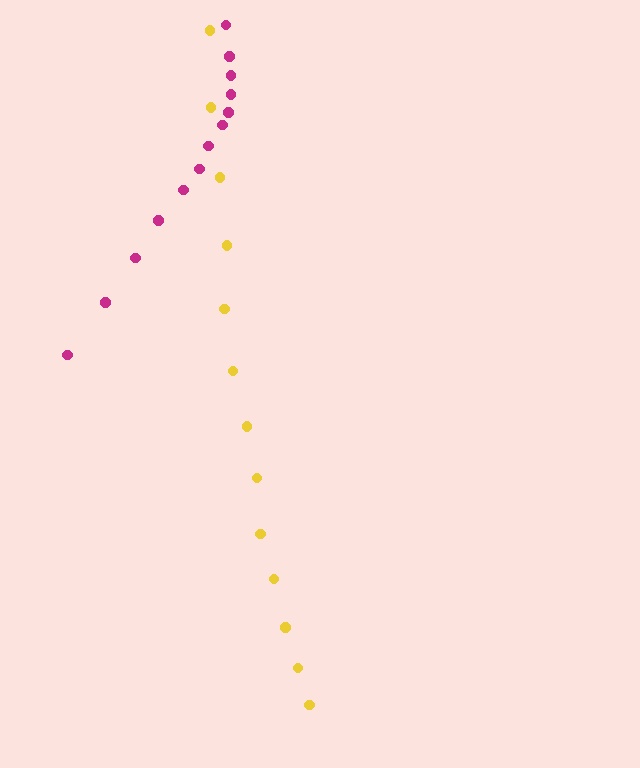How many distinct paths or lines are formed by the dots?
There are 2 distinct paths.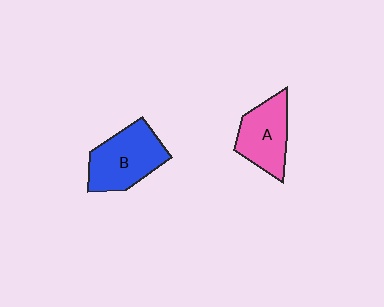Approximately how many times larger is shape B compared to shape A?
Approximately 1.2 times.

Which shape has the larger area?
Shape B (blue).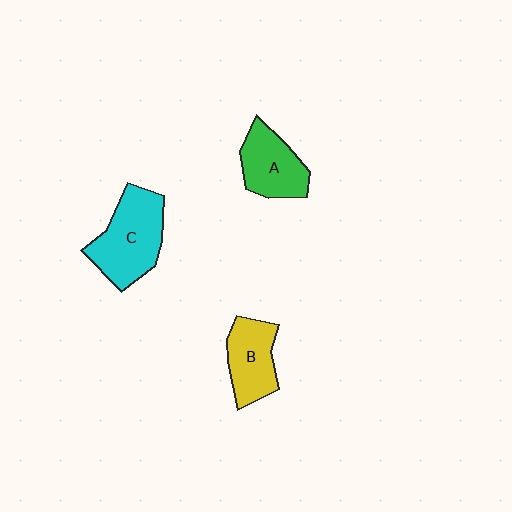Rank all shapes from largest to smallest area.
From largest to smallest: C (cyan), A (green), B (yellow).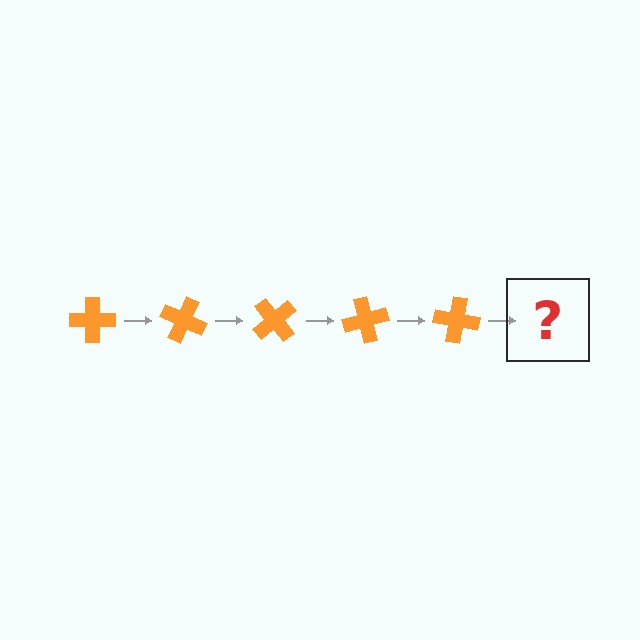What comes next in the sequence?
The next element should be an orange cross rotated 125 degrees.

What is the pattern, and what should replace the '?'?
The pattern is that the cross rotates 25 degrees each step. The '?' should be an orange cross rotated 125 degrees.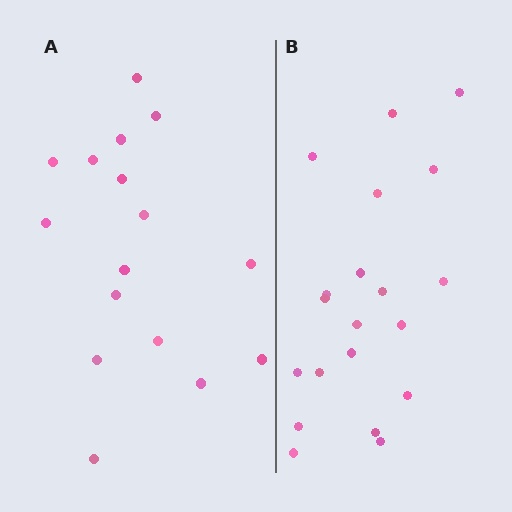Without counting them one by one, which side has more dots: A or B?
Region B (the right region) has more dots.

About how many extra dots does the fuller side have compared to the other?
Region B has about 4 more dots than region A.